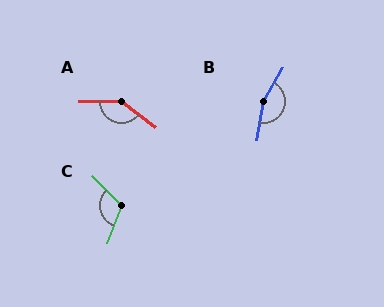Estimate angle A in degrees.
Approximately 143 degrees.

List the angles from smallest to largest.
C (115°), A (143°), B (160°).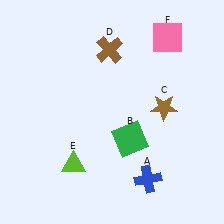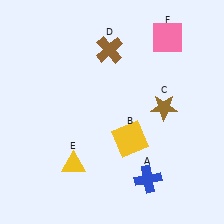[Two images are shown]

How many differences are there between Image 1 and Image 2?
There are 2 differences between the two images.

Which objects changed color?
B changed from green to yellow. E changed from lime to yellow.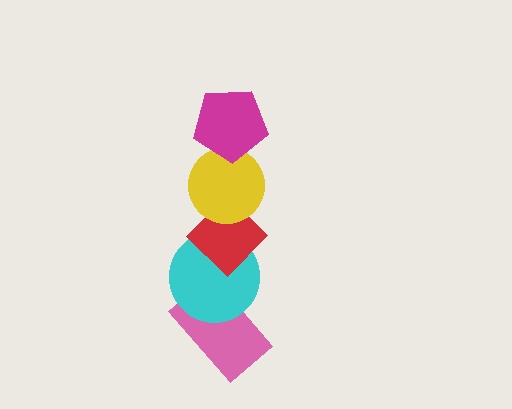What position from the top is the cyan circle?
The cyan circle is 4th from the top.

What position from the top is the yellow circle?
The yellow circle is 2nd from the top.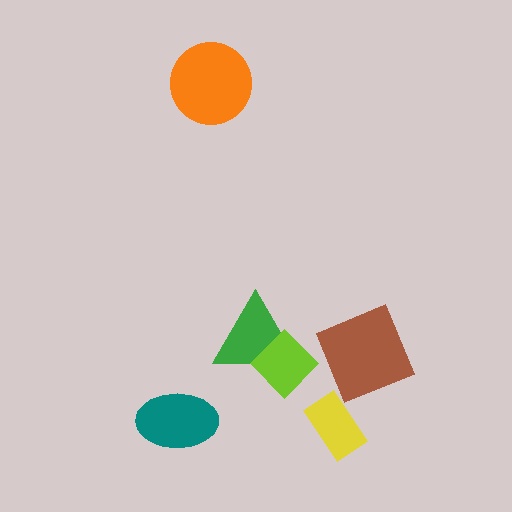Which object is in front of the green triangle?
The lime diamond is in front of the green triangle.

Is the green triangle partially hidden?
Yes, it is partially covered by another shape.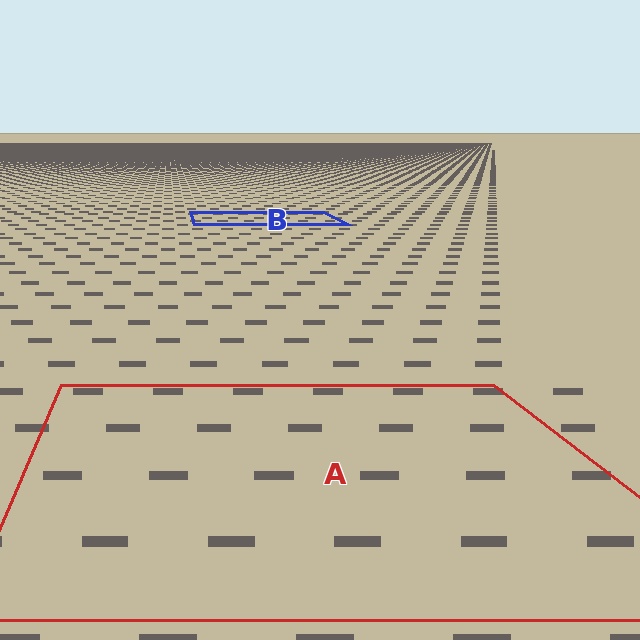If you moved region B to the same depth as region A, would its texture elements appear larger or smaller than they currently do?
They would appear larger. At a closer depth, the same texture elements are projected at a bigger on-screen size.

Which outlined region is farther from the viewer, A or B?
Region B is farther from the viewer — the texture elements inside it appear smaller and more densely packed.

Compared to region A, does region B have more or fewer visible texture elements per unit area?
Region B has more texture elements per unit area — they are packed more densely because it is farther away.